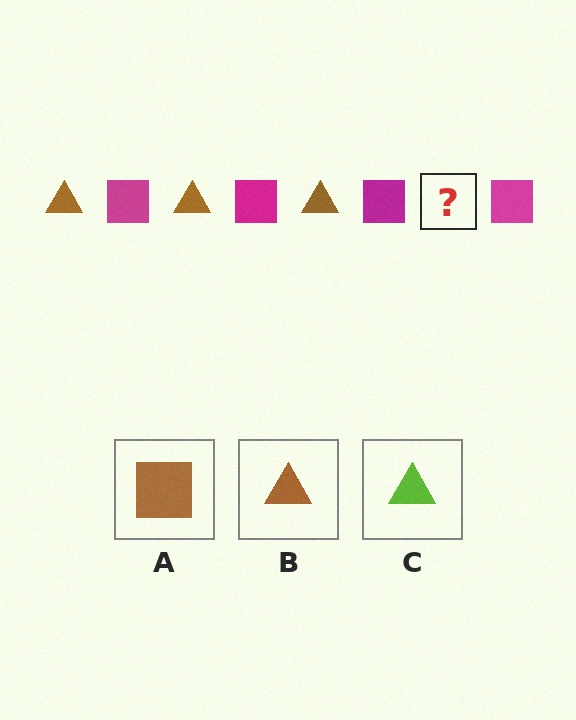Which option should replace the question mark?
Option B.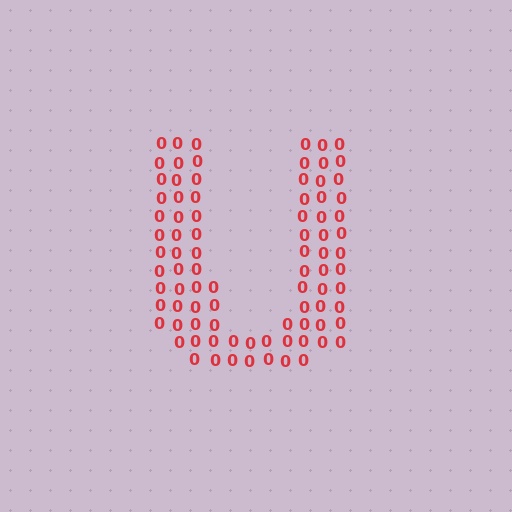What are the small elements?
The small elements are digit 0's.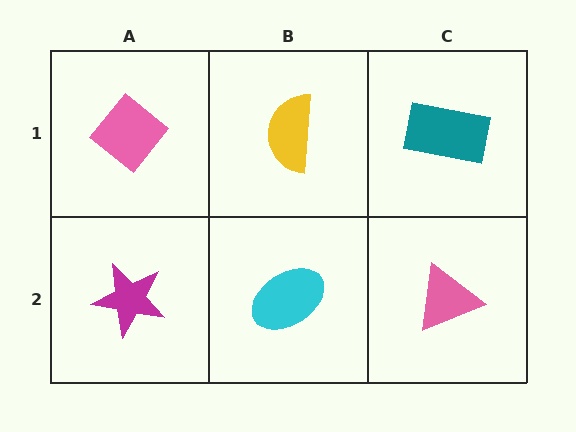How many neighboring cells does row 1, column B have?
3.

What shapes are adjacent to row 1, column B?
A cyan ellipse (row 2, column B), a pink diamond (row 1, column A), a teal rectangle (row 1, column C).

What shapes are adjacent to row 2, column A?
A pink diamond (row 1, column A), a cyan ellipse (row 2, column B).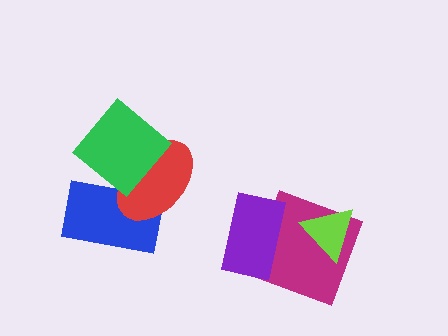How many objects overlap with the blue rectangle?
2 objects overlap with the blue rectangle.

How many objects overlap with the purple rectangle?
1 object overlaps with the purple rectangle.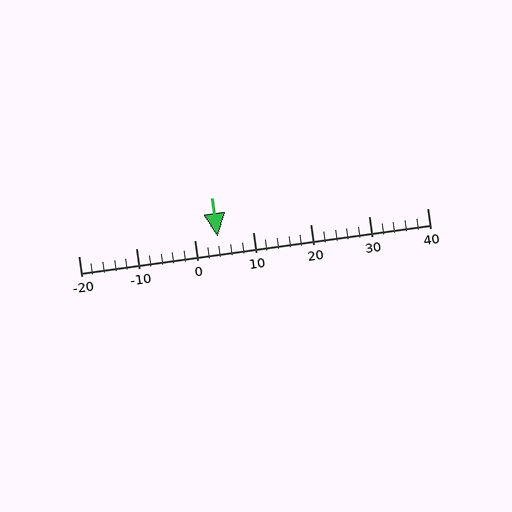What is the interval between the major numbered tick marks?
The major tick marks are spaced 10 units apart.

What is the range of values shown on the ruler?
The ruler shows values from -20 to 40.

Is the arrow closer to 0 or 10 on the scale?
The arrow is closer to 0.